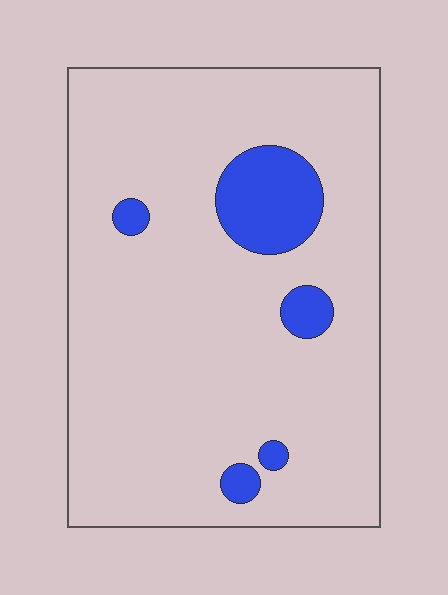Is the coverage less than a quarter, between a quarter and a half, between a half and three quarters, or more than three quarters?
Less than a quarter.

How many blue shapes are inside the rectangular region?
5.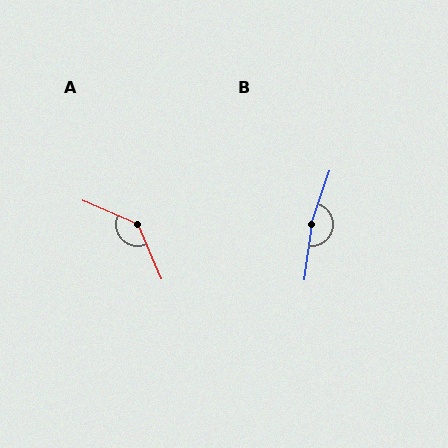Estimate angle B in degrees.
Approximately 168 degrees.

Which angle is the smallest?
A, at approximately 137 degrees.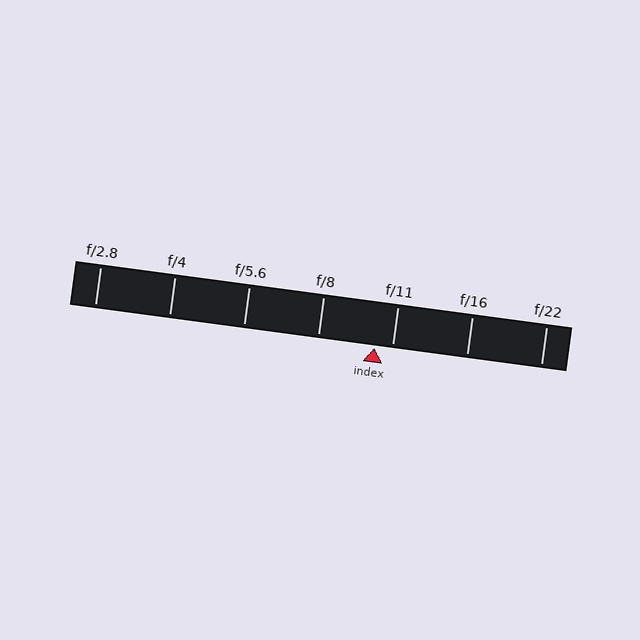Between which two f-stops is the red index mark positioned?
The index mark is between f/8 and f/11.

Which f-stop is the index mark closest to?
The index mark is closest to f/11.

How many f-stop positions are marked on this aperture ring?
There are 7 f-stop positions marked.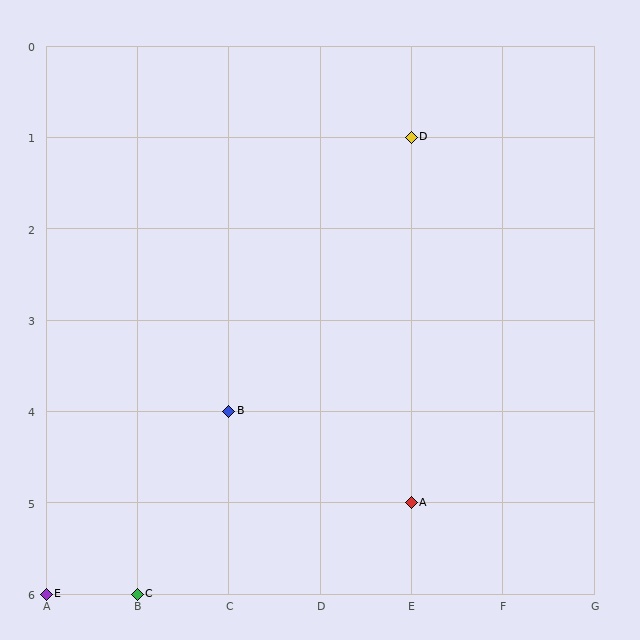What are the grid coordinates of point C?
Point C is at grid coordinates (B, 6).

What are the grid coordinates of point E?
Point E is at grid coordinates (A, 6).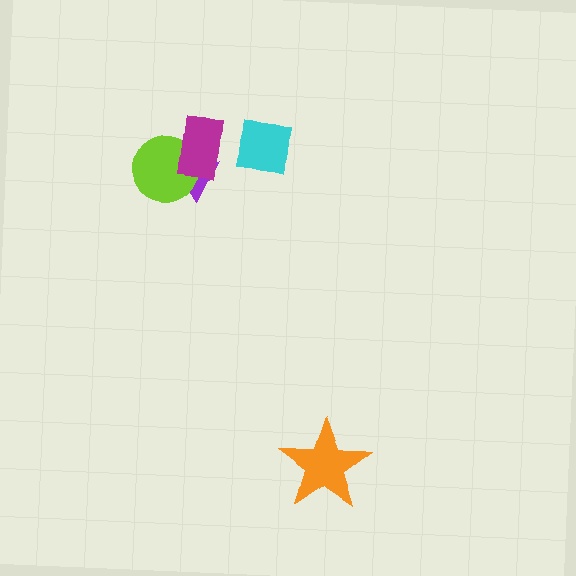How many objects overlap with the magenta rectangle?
2 objects overlap with the magenta rectangle.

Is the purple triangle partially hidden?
Yes, it is partially covered by another shape.